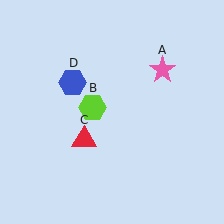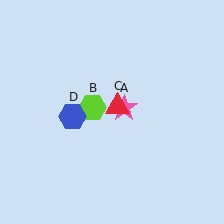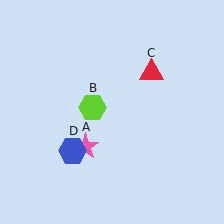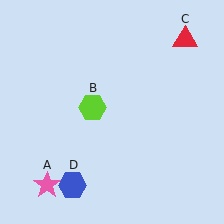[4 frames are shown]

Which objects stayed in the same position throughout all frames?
Lime hexagon (object B) remained stationary.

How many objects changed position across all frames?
3 objects changed position: pink star (object A), red triangle (object C), blue hexagon (object D).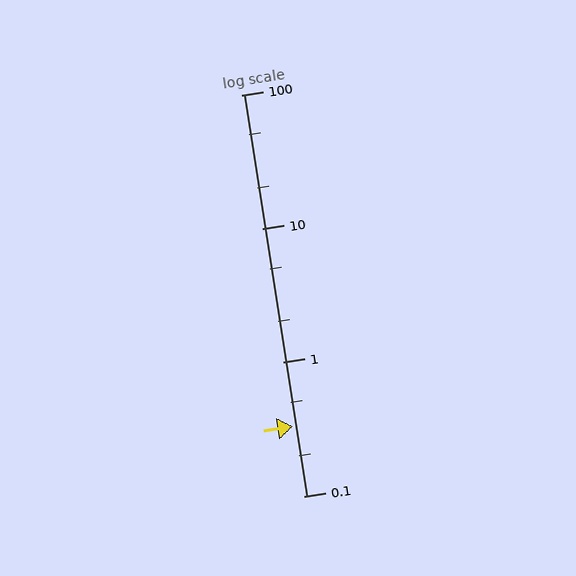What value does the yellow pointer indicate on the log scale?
The pointer indicates approximately 0.33.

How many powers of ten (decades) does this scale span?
The scale spans 3 decades, from 0.1 to 100.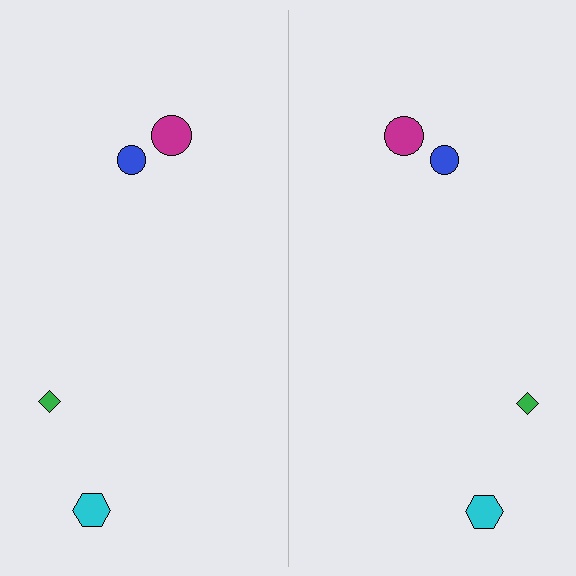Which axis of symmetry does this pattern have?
The pattern has a vertical axis of symmetry running through the center of the image.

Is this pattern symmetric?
Yes, this pattern has bilateral (reflection) symmetry.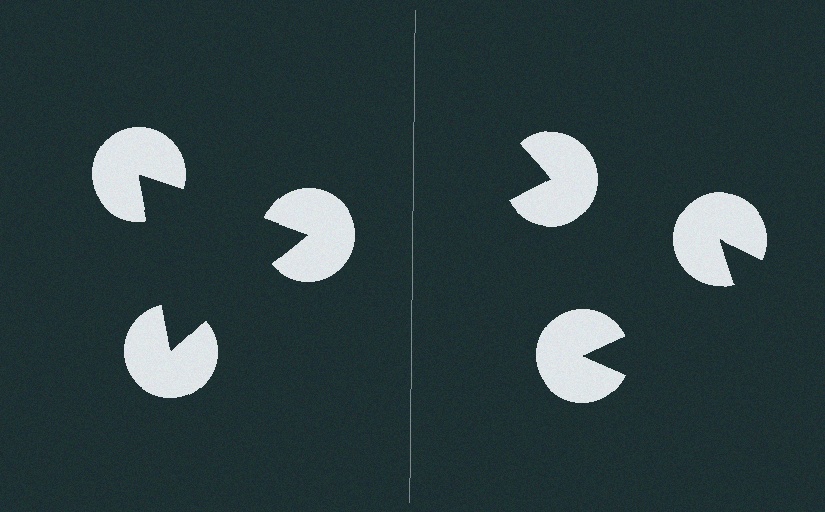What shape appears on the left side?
An illusory triangle.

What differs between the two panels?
The pac-man discs are positioned identically on both sides; only the wedge orientations differ. On the left they align to a triangle; on the right they are misaligned.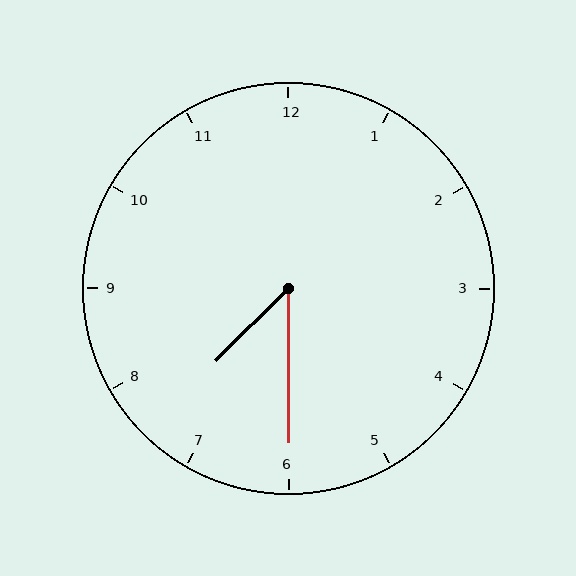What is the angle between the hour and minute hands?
Approximately 45 degrees.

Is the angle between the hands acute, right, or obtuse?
It is acute.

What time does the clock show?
7:30.